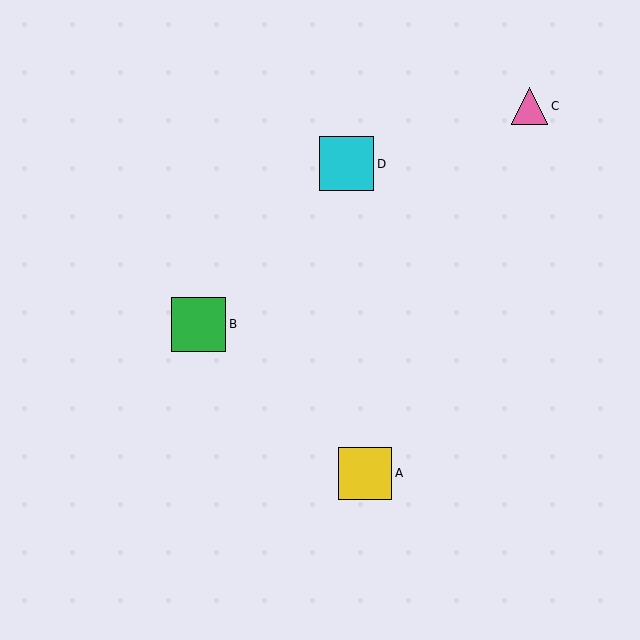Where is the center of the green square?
The center of the green square is at (199, 324).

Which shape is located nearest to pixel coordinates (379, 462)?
The yellow square (labeled A) at (365, 473) is nearest to that location.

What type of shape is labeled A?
Shape A is a yellow square.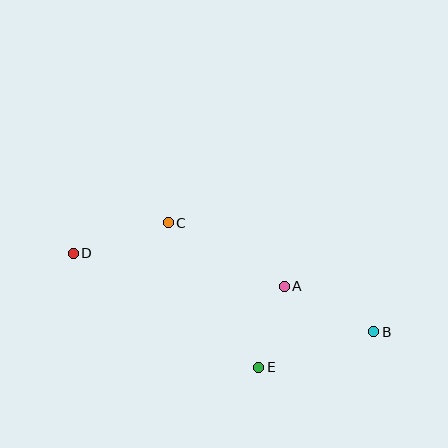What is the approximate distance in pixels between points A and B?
The distance between A and B is approximately 100 pixels.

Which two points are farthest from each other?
Points B and D are farthest from each other.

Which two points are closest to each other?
Points A and E are closest to each other.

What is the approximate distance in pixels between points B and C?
The distance between B and C is approximately 233 pixels.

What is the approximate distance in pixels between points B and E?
The distance between B and E is approximately 120 pixels.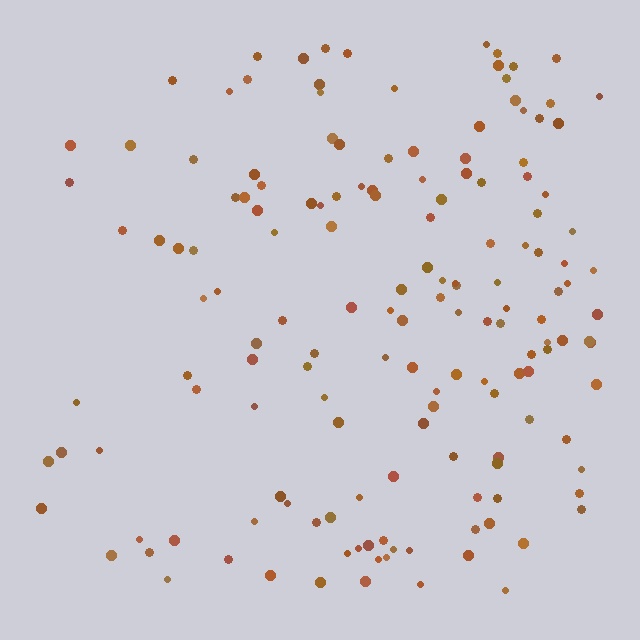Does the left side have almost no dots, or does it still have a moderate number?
Still a moderate number, just noticeably fewer than the right.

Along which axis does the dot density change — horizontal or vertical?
Horizontal.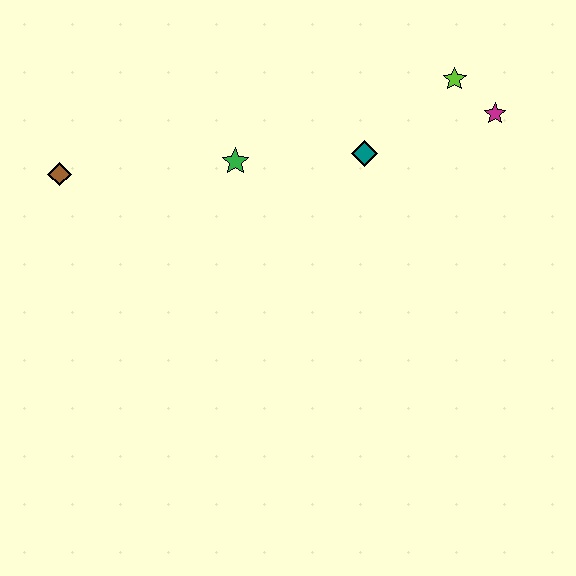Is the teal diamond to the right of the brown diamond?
Yes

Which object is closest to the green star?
The teal diamond is closest to the green star.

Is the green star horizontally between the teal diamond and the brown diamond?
Yes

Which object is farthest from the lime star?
The brown diamond is farthest from the lime star.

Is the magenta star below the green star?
No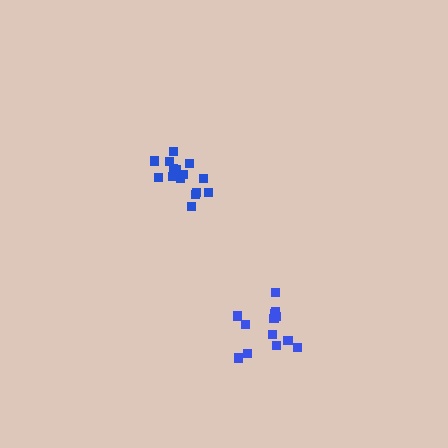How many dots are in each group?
Group 1: 13 dots, Group 2: 15 dots (28 total).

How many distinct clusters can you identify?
There are 2 distinct clusters.